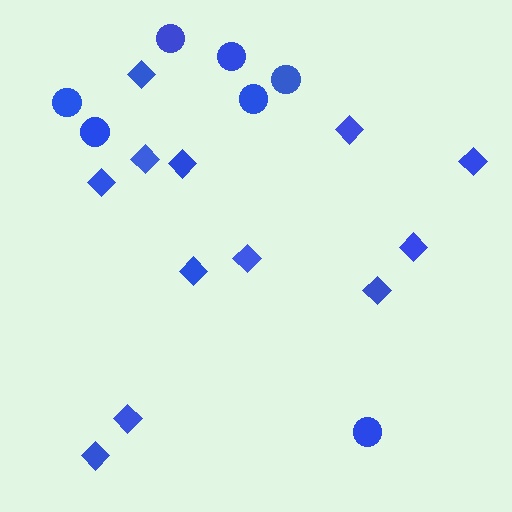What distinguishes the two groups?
There are 2 groups: one group of diamonds (12) and one group of circles (7).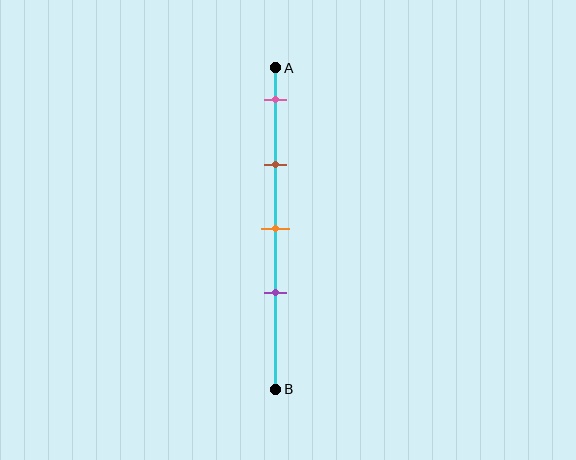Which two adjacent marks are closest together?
The orange and purple marks are the closest adjacent pair.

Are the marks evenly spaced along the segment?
Yes, the marks are approximately evenly spaced.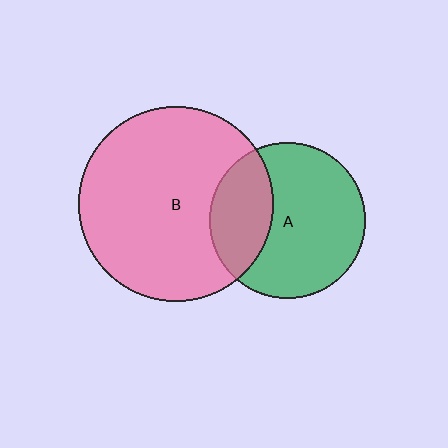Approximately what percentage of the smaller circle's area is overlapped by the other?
Approximately 30%.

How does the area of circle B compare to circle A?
Approximately 1.6 times.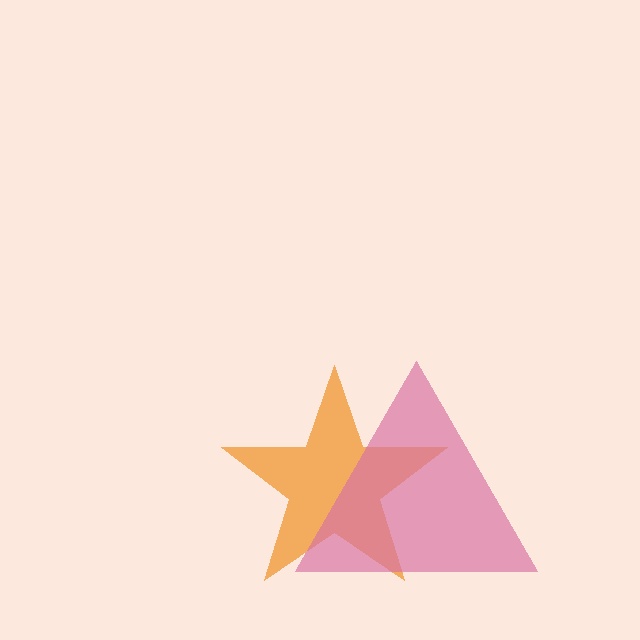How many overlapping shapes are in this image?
There are 2 overlapping shapes in the image.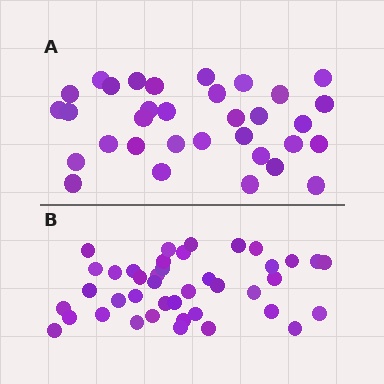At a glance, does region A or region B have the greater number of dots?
Region B (the bottom region) has more dots.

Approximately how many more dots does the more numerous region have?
Region B has roughly 8 or so more dots than region A.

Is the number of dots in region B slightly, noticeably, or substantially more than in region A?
Region B has only slightly more — the two regions are fairly close. The ratio is roughly 1.2 to 1.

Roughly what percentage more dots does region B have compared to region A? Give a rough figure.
About 25% more.